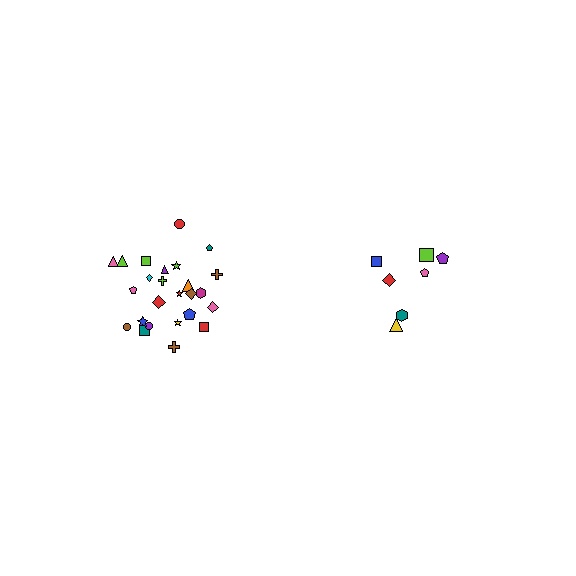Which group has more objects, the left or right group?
The left group.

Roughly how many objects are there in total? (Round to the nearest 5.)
Roughly 30 objects in total.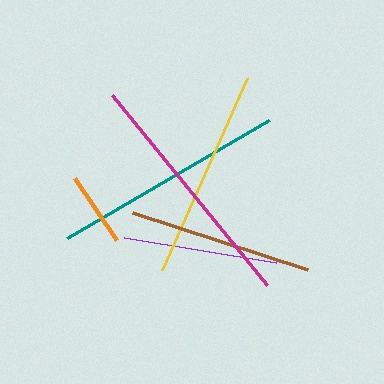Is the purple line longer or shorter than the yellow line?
The yellow line is longer than the purple line.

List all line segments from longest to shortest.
From longest to shortest: magenta, teal, yellow, brown, purple, orange.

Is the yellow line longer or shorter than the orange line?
The yellow line is longer than the orange line.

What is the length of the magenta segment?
The magenta segment is approximately 245 pixels long.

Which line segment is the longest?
The magenta line is the longest at approximately 245 pixels.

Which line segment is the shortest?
The orange line is the shortest at approximately 75 pixels.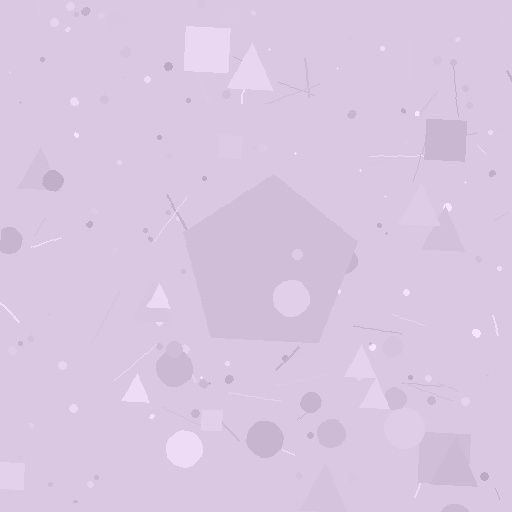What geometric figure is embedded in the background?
A pentagon is embedded in the background.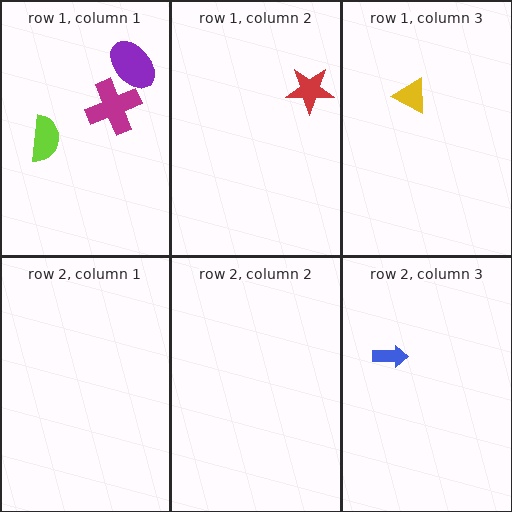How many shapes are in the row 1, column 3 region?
1.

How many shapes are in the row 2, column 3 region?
1.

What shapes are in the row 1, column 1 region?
The magenta cross, the purple ellipse, the lime semicircle.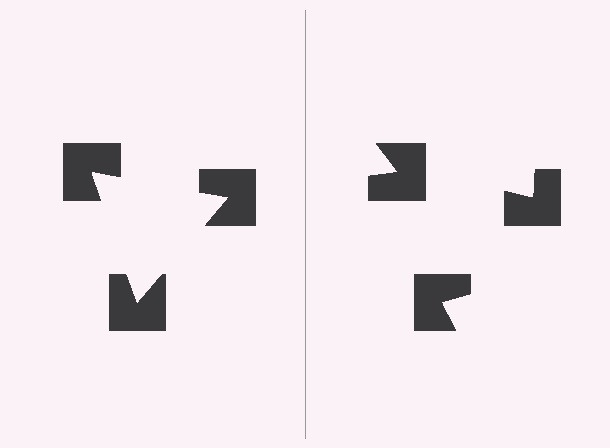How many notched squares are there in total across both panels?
6 — 3 on each side.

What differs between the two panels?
The notched squares are positioned identically on both sides; only the wedge orientations differ. On the left they align to a triangle; on the right they are misaligned.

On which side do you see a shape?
An illusory triangle appears on the left side. On the right side the wedge cuts are rotated, so no coherent shape forms.